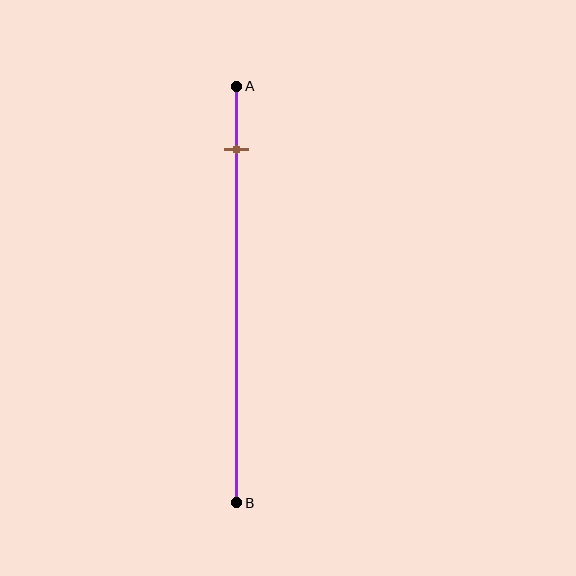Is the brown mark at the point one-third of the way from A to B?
No, the mark is at about 15% from A, not at the 33% one-third point.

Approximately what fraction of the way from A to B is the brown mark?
The brown mark is approximately 15% of the way from A to B.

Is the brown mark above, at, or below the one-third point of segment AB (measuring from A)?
The brown mark is above the one-third point of segment AB.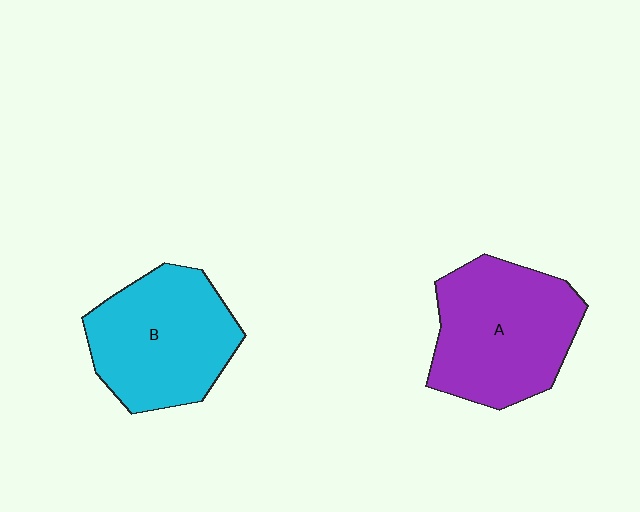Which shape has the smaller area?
Shape B (cyan).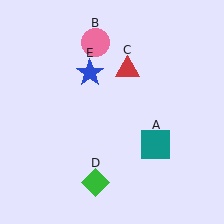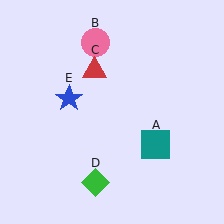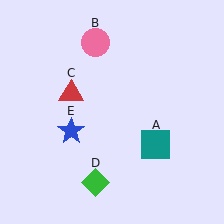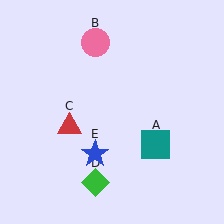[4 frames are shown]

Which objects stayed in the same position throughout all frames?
Teal square (object A) and pink circle (object B) and green diamond (object D) remained stationary.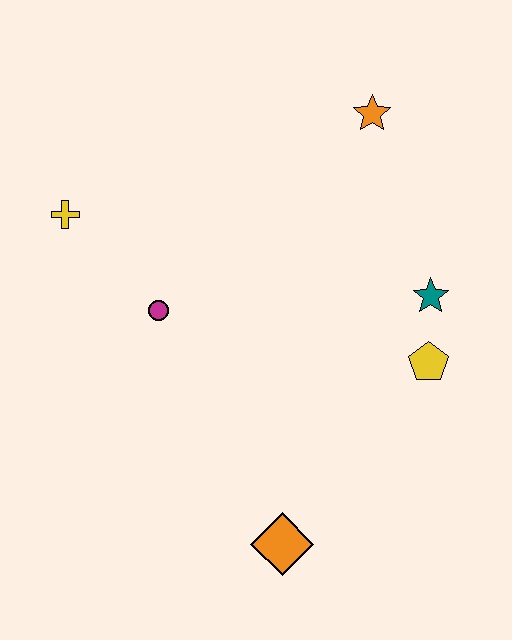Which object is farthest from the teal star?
The yellow cross is farthest from the teal star.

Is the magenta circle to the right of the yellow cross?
Yes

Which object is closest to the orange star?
The teal star is closest to the orange star.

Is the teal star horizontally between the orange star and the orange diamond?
No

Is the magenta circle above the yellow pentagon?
Yes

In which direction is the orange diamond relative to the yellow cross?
The orange diamond is below the yellow cross.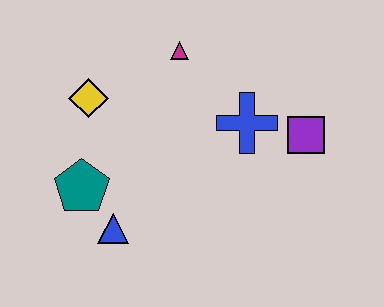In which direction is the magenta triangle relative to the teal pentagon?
The magenta triangle is above the teal pentagon.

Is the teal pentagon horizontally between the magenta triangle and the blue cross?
No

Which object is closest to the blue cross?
The purple square is closest to the blue cross.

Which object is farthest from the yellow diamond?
The purple square is farthest from the yellow diamond.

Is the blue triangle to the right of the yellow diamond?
Yes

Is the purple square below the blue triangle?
No